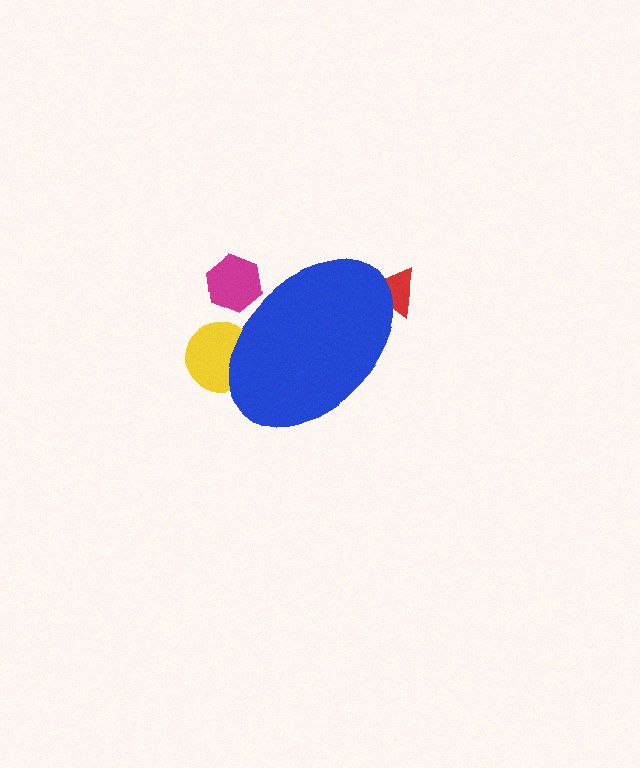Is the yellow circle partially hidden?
Yes, the yellow circle is partially hidden behind the blue ellipse.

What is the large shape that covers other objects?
A blue ellipse.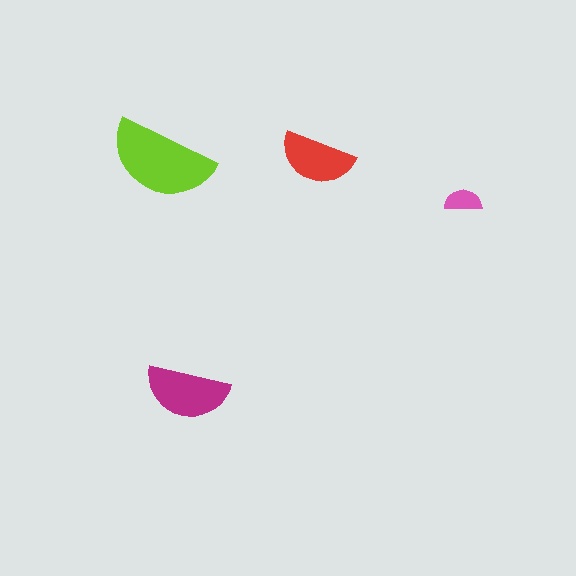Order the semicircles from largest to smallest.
the lime one, the magenta one, the red one, the pink one.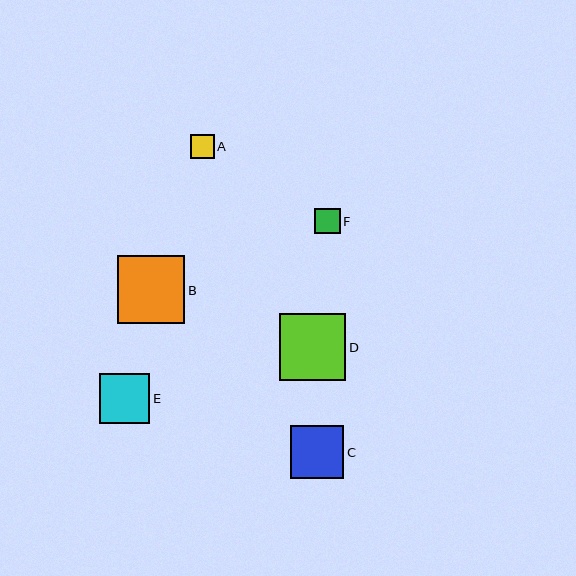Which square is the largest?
Square B is the largest with a size of approximately 67 pixels.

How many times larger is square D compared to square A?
Square D is approximately 2.8 times the size of square A.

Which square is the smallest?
Square A is the smallest with a size of approximately 24 pixels.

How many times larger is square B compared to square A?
Square B is approximately 2.8 times the size of square A.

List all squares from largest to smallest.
From largest to smallest: B, D, C, E, F, A.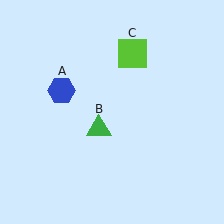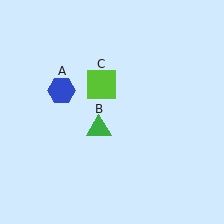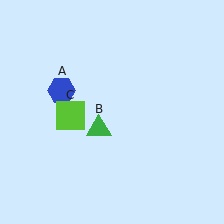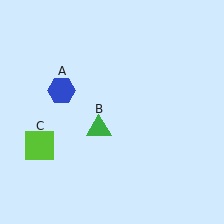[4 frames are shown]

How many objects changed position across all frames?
1 object changed position: lime square (object C).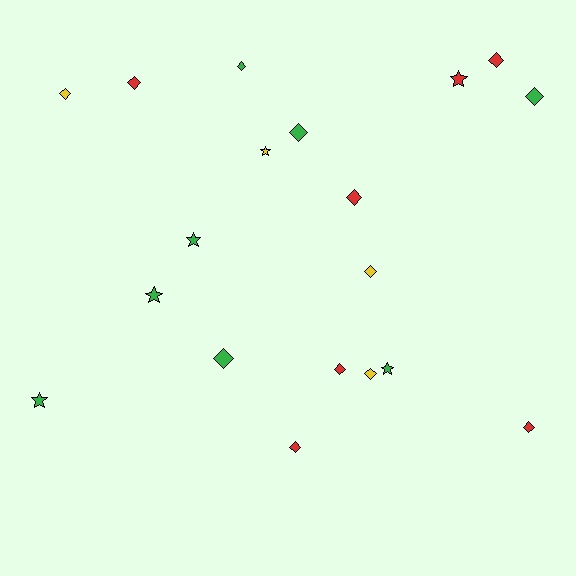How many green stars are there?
There are 4 green stars.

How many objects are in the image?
There are 19 objects.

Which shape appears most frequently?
Diamond, with 13 objects.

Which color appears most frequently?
Green, with 8 objects.